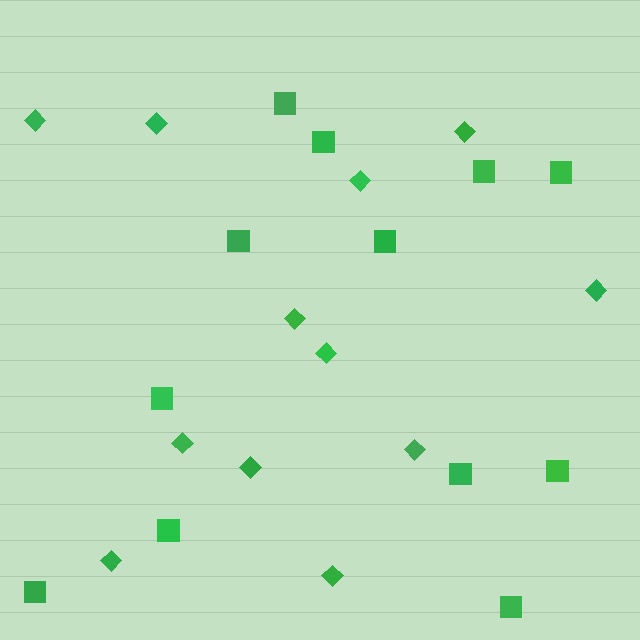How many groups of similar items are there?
There are 2 groups: one group of diamonds (12) and one group of squares (12).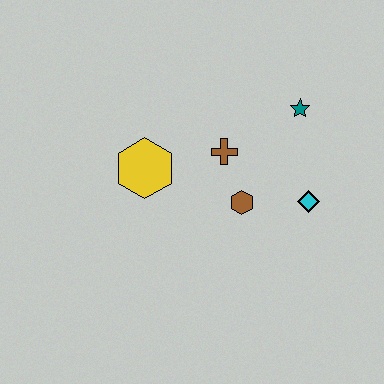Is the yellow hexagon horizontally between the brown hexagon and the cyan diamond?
No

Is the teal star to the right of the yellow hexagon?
Yes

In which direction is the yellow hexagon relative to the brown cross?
The yellow hexagon is to the left of the brown cross.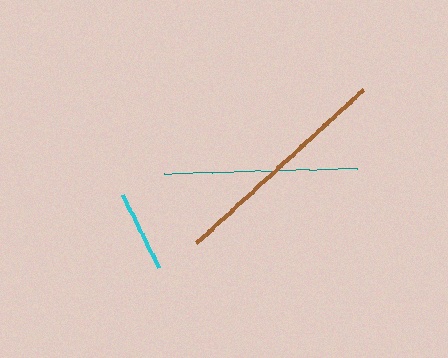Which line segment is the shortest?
The cyan line is the shortest at approximately 82 pixels.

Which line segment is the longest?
The brown line is the longest at approximately 227 pixels.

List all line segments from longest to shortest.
From longest to shortest: brown, teal, cyan.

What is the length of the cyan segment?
The cyan segment is approximately 82 pixels long.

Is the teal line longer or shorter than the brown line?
The brown line is longer than the teal line.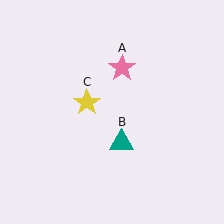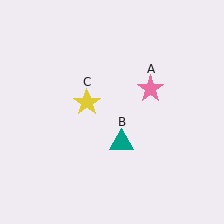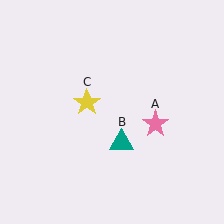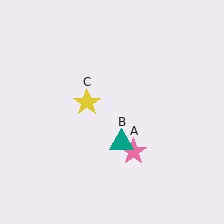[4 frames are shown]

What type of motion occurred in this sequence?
The pink star (object A) rotated clockwise around the center of the scene.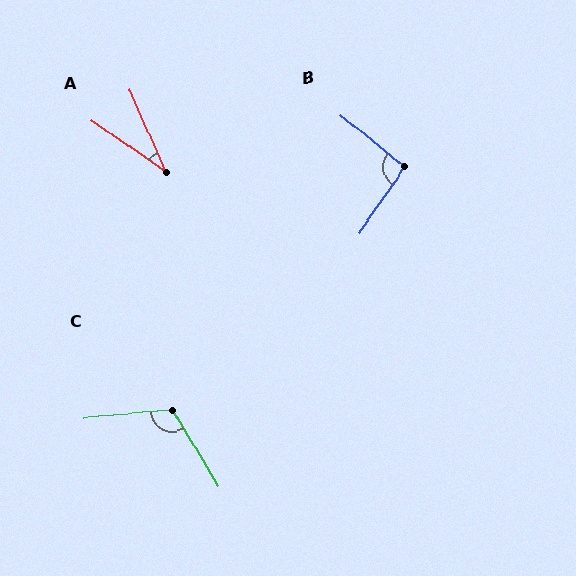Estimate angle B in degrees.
Approximately 94 degrees.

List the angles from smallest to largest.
A (32°), B (94°), C (116°).